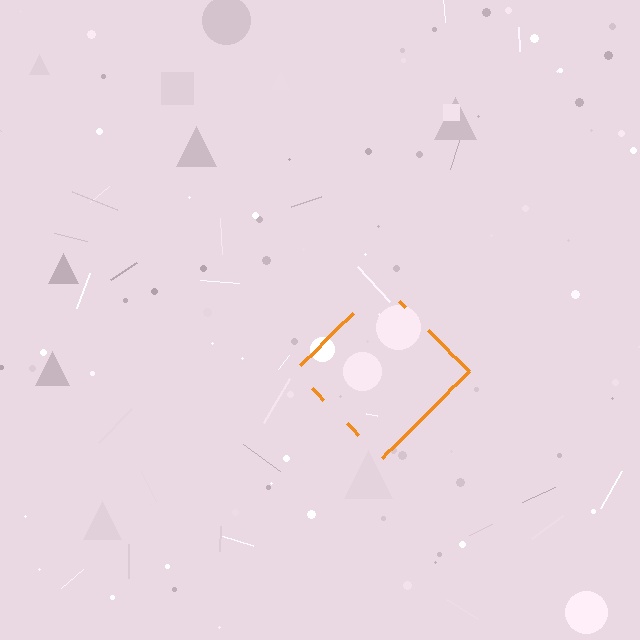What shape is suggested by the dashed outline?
The dashed outline suggests a diamond.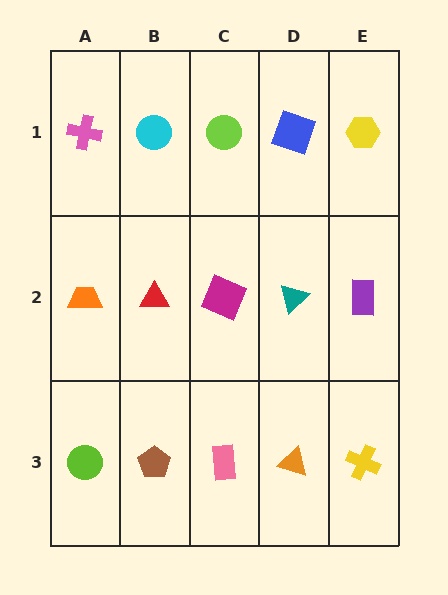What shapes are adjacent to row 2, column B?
A cyan circle (row 1, column B), a brown pentagon (row 3, column B), an orange trapezoid (row 2, column A), a magenta square (row 2, column C).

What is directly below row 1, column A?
An orange trapezoid.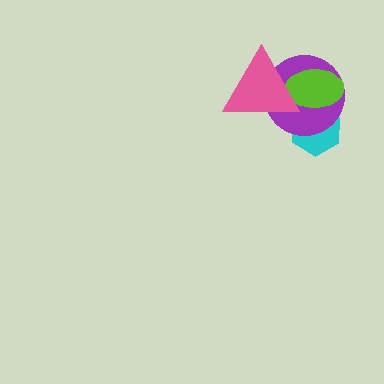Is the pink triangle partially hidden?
No, no other shape covers it.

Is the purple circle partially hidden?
Yes, it is partially covered by another shape.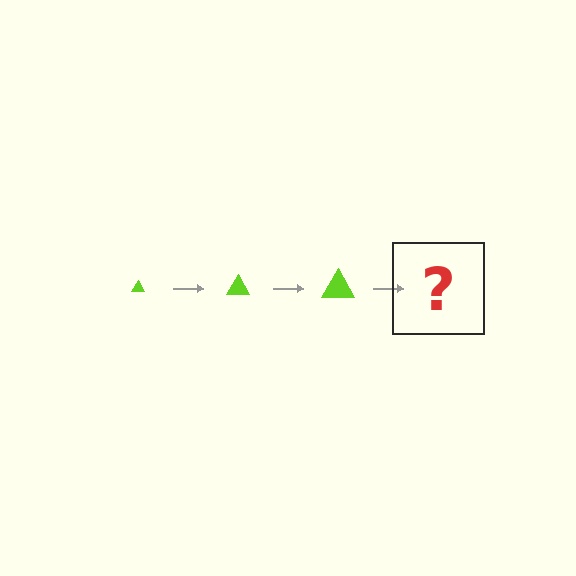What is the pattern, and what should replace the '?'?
The pattern is that the triangle gets progressively larger each step. The '?' should be a lime triangle, larger than the previous one.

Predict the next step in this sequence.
The next step is a lime triangle, larger than the previous one.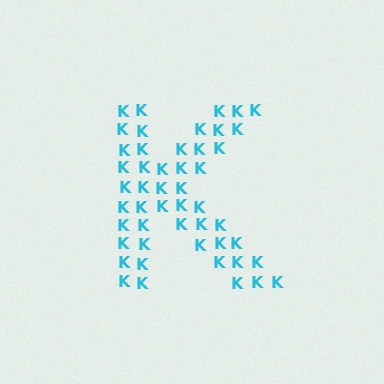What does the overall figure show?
The overall figure shows the letter K.